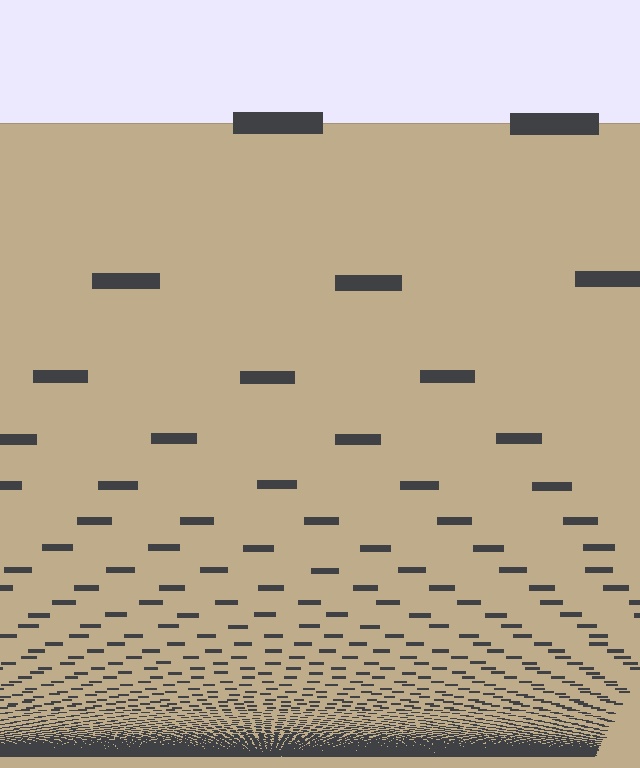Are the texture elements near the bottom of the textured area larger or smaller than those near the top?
Smaller. The gradient is inverted — elements near the bottom are smaller and denser.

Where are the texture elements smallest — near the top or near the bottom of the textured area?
Near the bottom.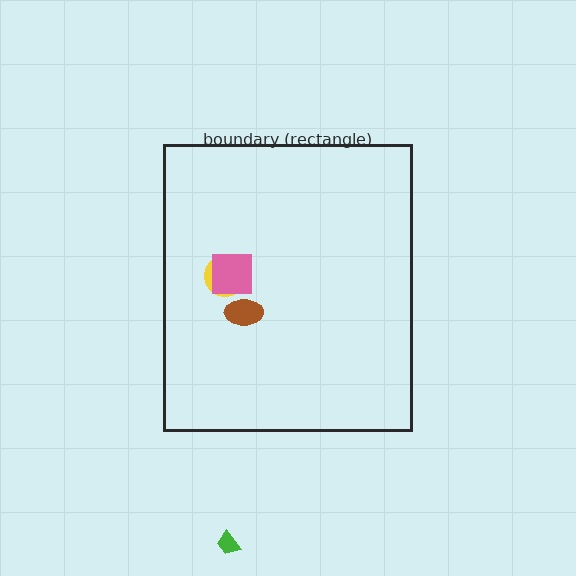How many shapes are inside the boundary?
3 inside, 1 outside.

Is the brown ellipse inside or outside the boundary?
Inside.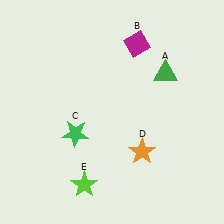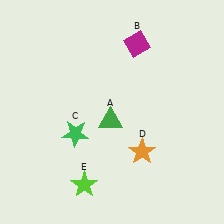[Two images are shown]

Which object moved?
The green triangle (A) moved left.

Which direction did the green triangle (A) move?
The green triangle (A) moved left.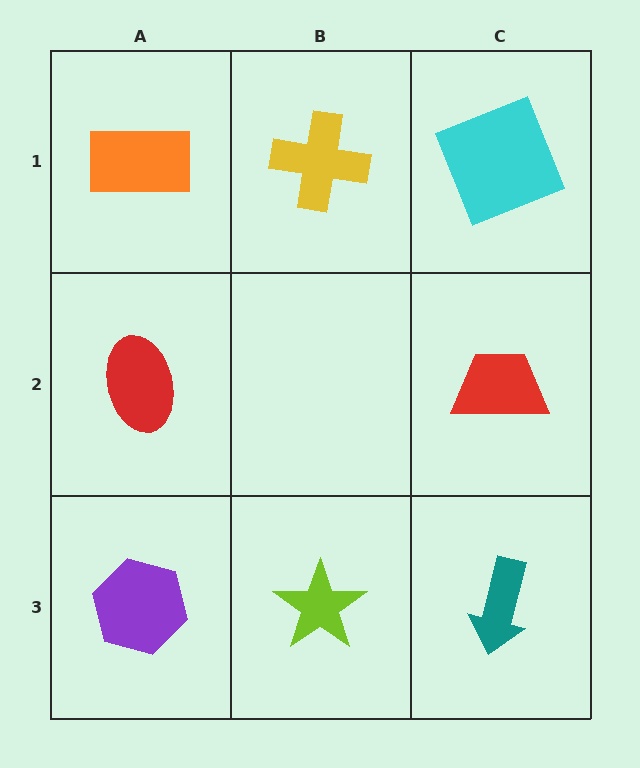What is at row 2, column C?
A red trapezoid.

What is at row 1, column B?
A yellow cross.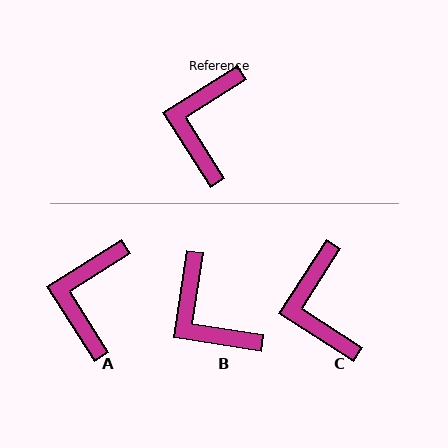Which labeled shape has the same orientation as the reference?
A.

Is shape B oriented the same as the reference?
No, it is off by about 49 degrees.